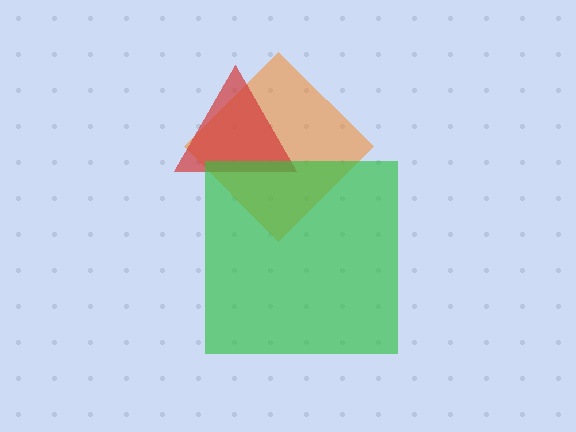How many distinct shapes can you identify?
There are 3 distinct shapes: an orange diamond, a red triangle, a green square.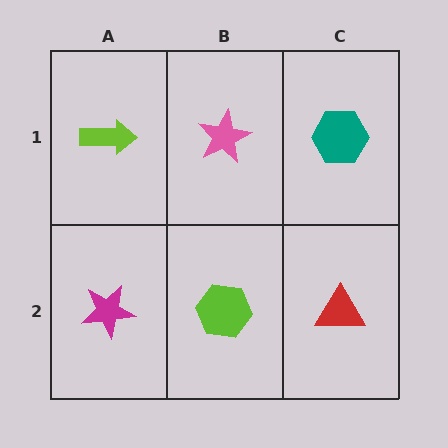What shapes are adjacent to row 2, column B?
A pink star (row 1, column B), a magenta star (row 2, column A), a red triangle (row 2, column C).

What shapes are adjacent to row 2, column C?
A teal hexagon (row 1, column C), a lime hexagon (row 2, column B).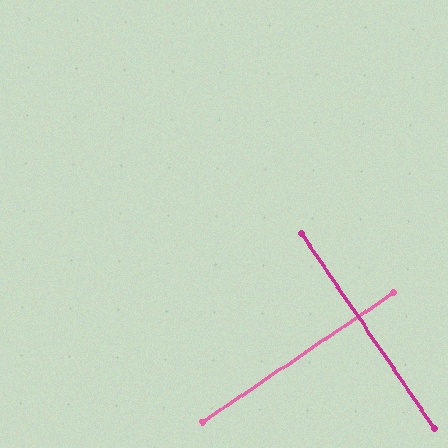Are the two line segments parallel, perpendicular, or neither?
Perpendicular — they meet at approximately 90°.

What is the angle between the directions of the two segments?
Approximately 90 degrees.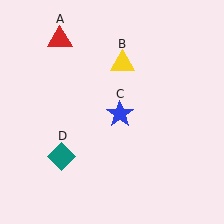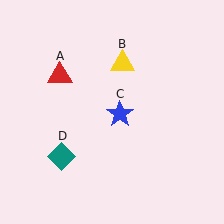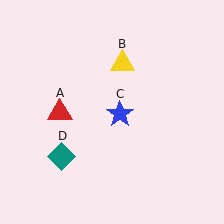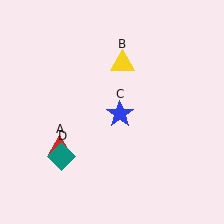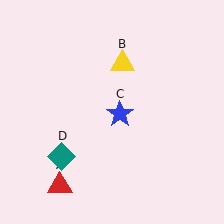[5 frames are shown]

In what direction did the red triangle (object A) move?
The red triangle (object A) moved down.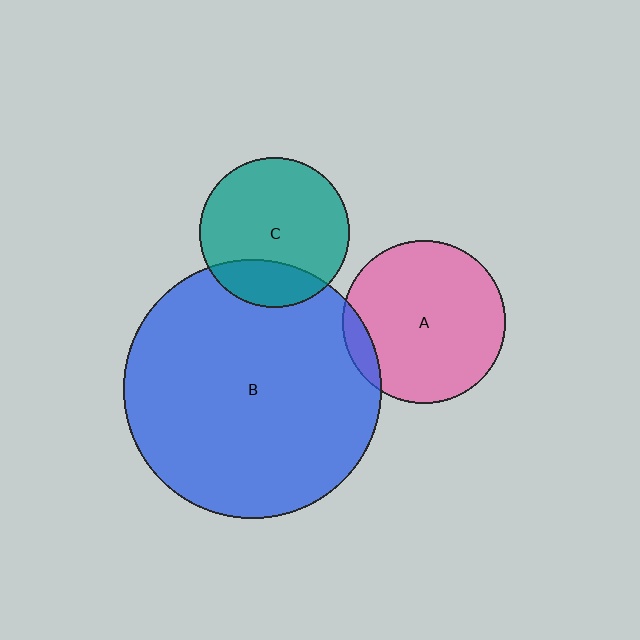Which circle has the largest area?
Circle B (blue).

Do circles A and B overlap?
Yes.